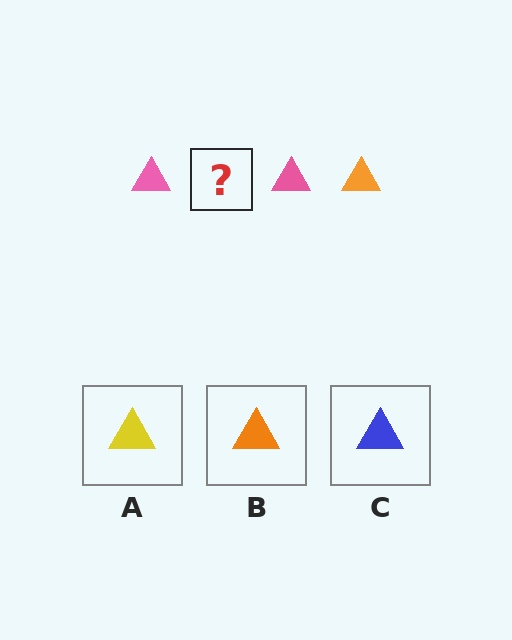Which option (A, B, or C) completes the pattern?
B.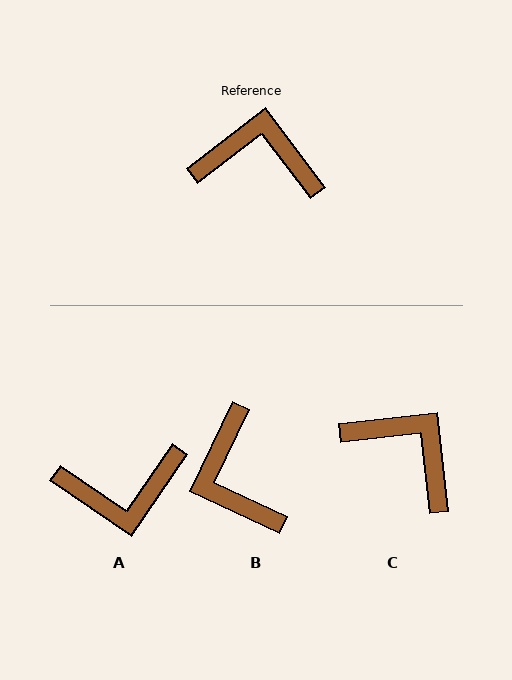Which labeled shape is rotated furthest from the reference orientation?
A, about 161 degrees away.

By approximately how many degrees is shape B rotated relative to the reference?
Approximately 118 degrees counter-clockwise.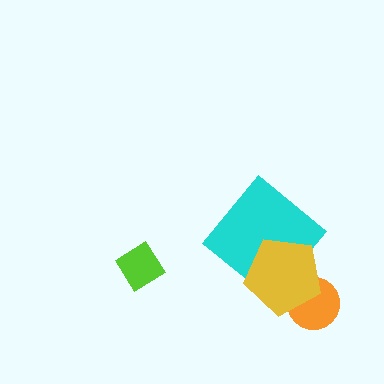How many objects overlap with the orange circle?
1 object overlaps with the orange circle.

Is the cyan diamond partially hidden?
Yes, it is partially covered by another shape.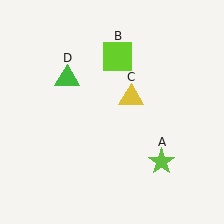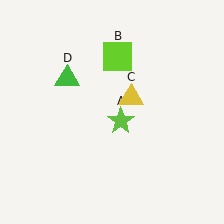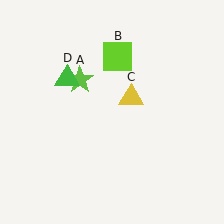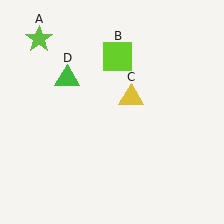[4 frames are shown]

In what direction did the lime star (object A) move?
The lime star (object A) moved up and to the left.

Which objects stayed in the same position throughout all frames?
Lime square (object B) and yellow triangle (object C) and green triangle (object D) remained stationary.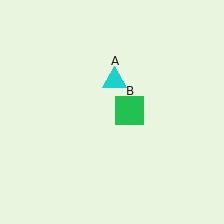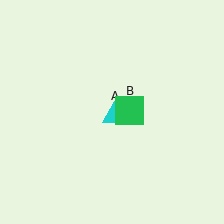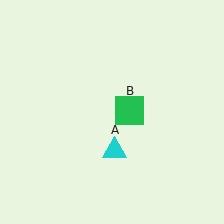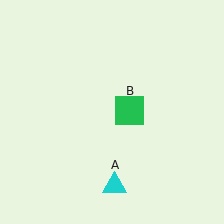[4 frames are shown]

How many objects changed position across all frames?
1 object changed position: cyan triangle (object A).